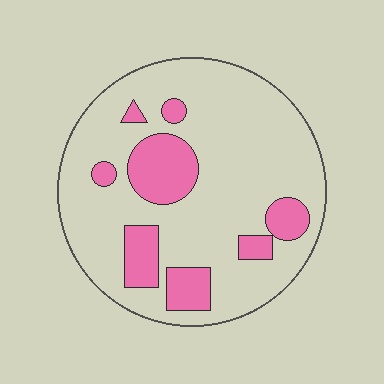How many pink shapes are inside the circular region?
8.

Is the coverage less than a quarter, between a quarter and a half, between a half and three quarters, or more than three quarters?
Less than a quarter.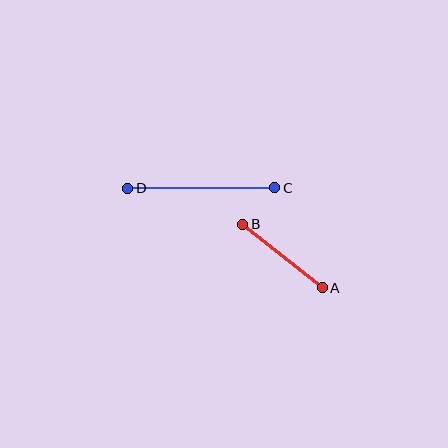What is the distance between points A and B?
The distance is approximately 102 pixels.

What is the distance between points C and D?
The distance is approximately 147 pixels.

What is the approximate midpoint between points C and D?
The midpoint is at approximately (201, 188) pixels.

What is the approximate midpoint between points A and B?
The midpoint is at approximately (283, 256) pixels.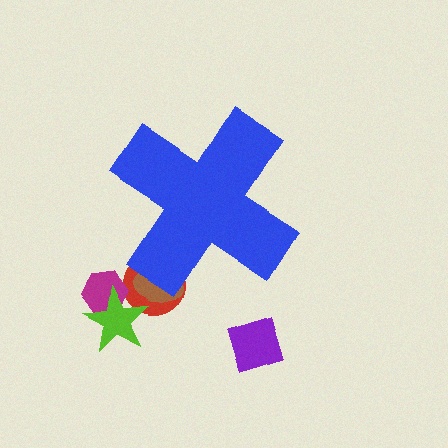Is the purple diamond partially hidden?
No, the purple diamond is fully visible.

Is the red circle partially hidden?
Yes, the red circle is partially hidden behind the blue cross.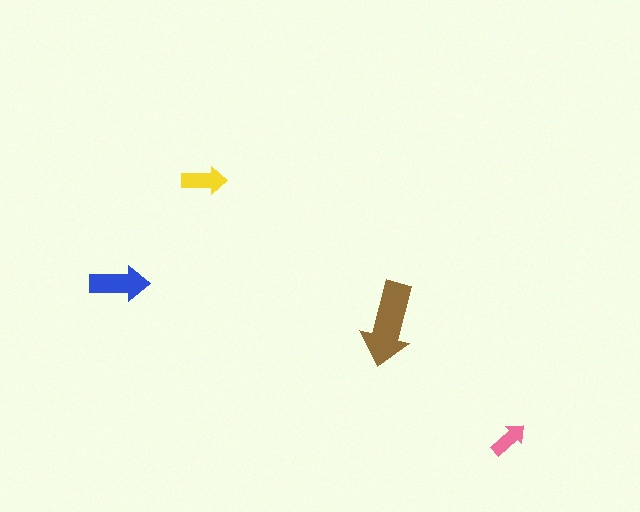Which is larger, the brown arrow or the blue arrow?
The brown one.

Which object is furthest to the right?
The pink arrow is rightmost.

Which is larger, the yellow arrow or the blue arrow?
The blue one.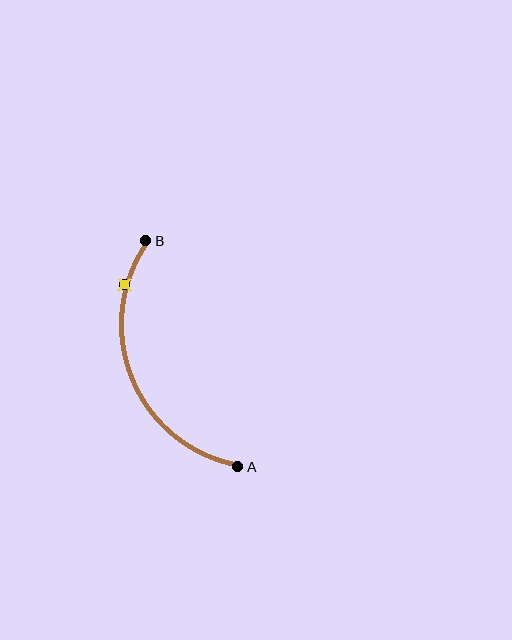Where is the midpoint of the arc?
The arc midpoint is the point on the curve farthest from the straight line joining A and B. It sits to the left of that line.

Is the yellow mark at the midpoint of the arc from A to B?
No. The yellow mark lies on the arc but is closer to endpoint B. The arc midpoint would be at the point on the curve equidistant along the arc from both A and B.